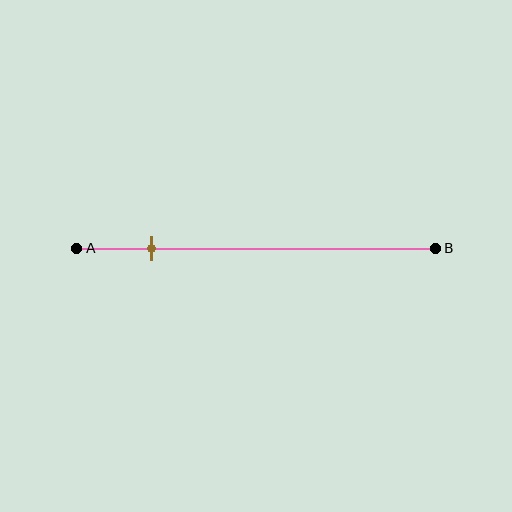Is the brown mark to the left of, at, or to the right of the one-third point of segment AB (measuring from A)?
The brown mark is to the left of the one-third point of segment AB.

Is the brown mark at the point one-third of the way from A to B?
No, the mark is at about 20% from A, not at the 33% one-third point.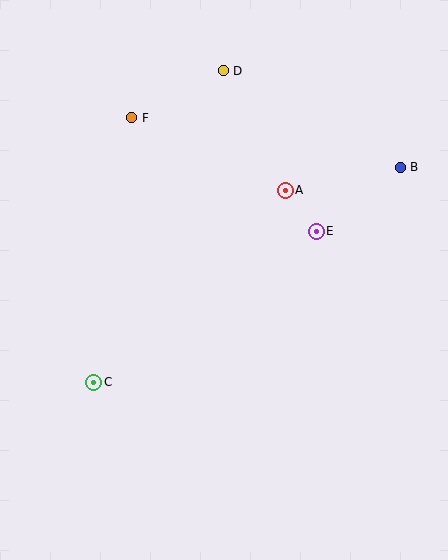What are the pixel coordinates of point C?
Point C is at (94, 382).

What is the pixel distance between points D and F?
The distance between D and F is 103 pixels.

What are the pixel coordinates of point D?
Point D is at (223, 71).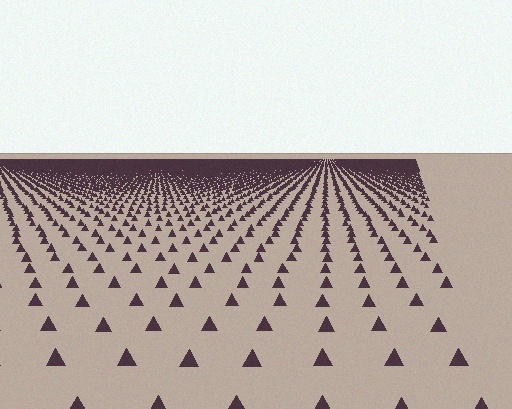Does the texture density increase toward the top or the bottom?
Density increases toward the top.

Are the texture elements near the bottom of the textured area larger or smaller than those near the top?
Larger. Near the bottom, elements are closer to the viewer and appear at a bigger on-screen size.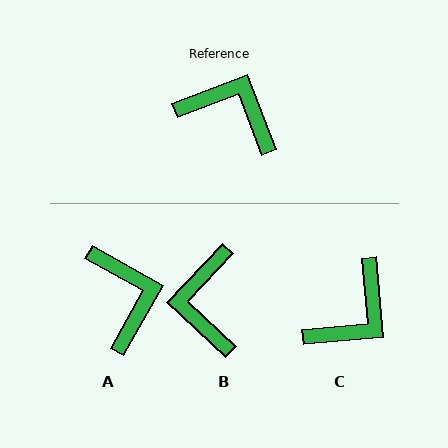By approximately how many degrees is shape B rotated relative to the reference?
Approximately 116 degrees counter-clockwise.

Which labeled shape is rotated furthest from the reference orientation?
B, about 116 degrees away.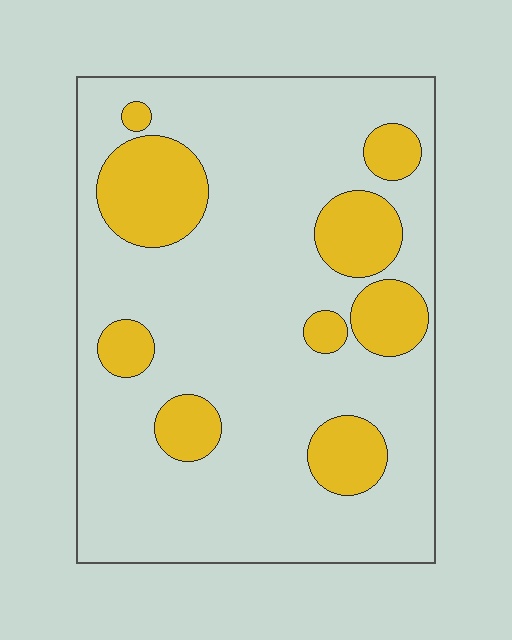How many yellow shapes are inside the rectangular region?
9.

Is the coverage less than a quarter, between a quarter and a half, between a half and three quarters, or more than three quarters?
Less than a quarter.